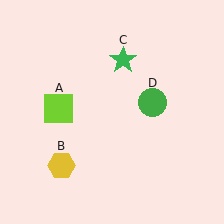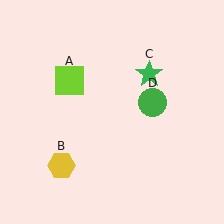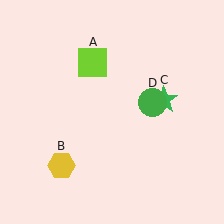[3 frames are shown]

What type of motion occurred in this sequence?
The lime square (object A), green star (object C) rotated clockwise around the center of the scene.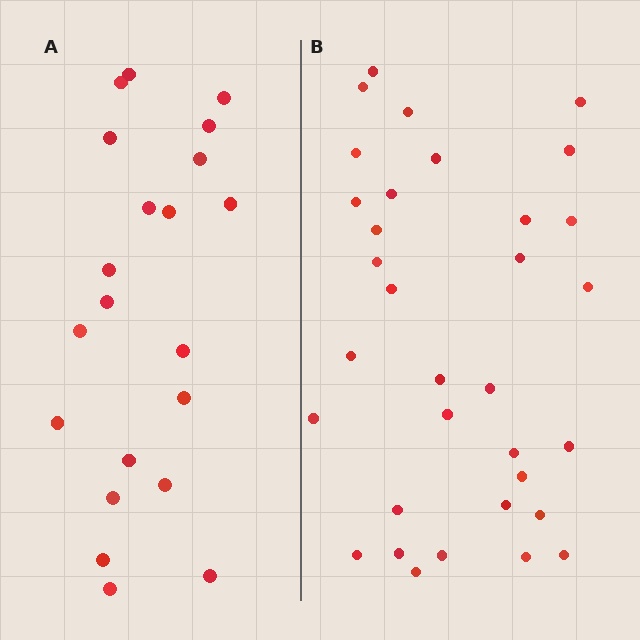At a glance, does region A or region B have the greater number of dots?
Region B (the right region) has more dots.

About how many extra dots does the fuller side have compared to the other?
Region B has roughly 12 or so more dots than region A.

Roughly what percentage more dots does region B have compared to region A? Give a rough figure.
About 55% more.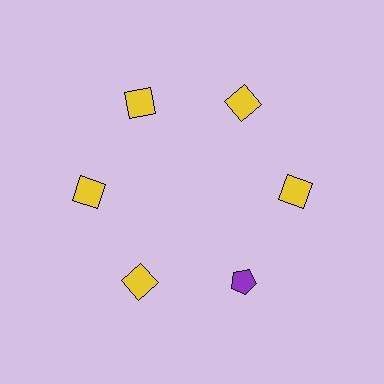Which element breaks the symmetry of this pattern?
The purple pentagon at roughly the 5 o'clock position breaks the symmetry. All other shapes are yellow squares.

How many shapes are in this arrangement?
There are 6 shapes arranged in a ring pattern.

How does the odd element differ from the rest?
It differs in both color (purple instead of yellow) and shape (pentagon instead of square).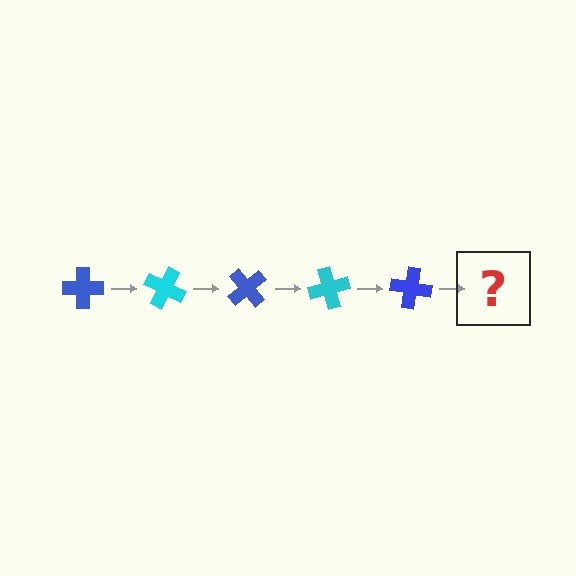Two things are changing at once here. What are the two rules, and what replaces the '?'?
The two rules are that it rotates 25 degrees each step and the color cycles through blue and cyan. The '?' should be a cyan cross, rotated 125 degrees from the start.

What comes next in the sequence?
The next element should be a cyan cross, rotated 125 degrees from the start.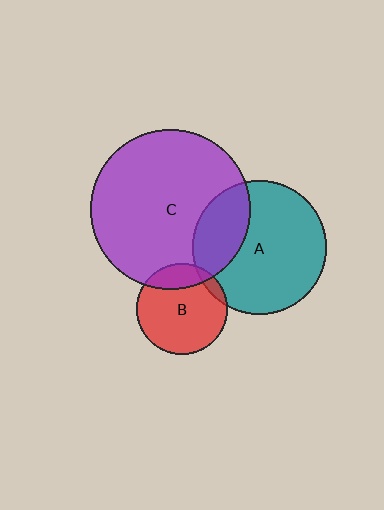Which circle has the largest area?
Circle C (purple).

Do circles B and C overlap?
Yes.